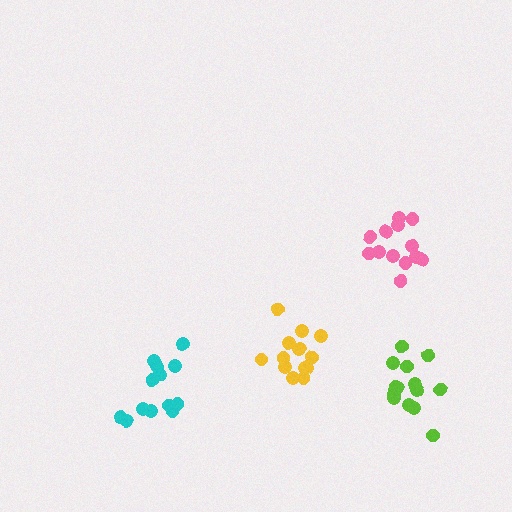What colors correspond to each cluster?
The clusters are colored: pink, yellow, cyan, lime.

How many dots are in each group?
Group 1: 13 dots, Group 2: 14 dots, Group 3: 13 dots, Group 4: 14 dots (54 total).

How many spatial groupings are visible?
There are 4 spatial groupings.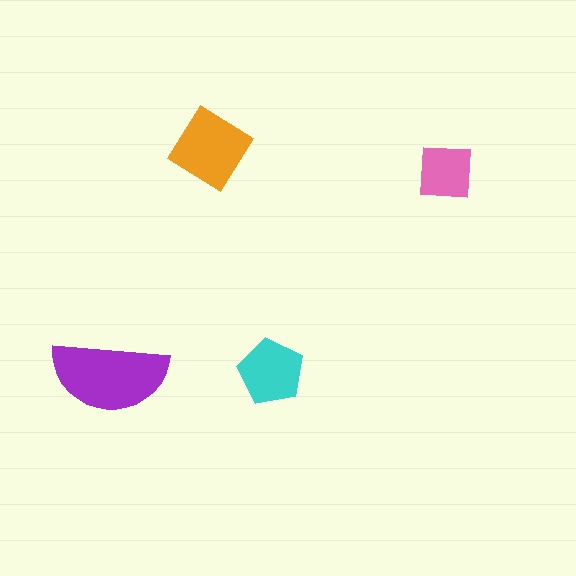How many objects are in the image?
There are 4 objects in the image.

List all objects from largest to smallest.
The purple semicircle, the orange diamond, the cyan pentagon, the pink square.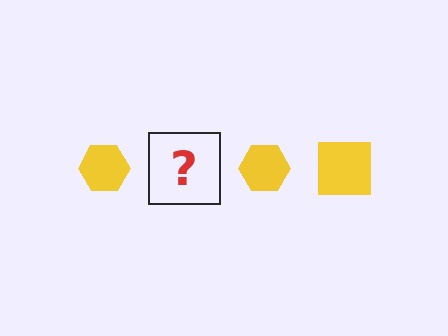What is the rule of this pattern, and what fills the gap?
The rule is that the pattern cycles through hexagon, square shapes in yellow. The gap should be filled with a yellow square.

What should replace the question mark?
The question mark should be replaced with a yellow square.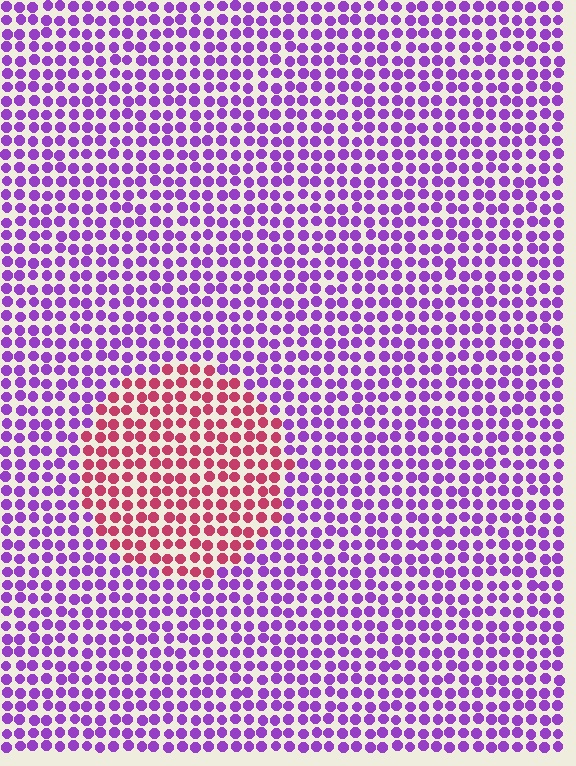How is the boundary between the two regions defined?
The boundary is defined purely by a slight shift in hue (about 61 degrees). Spacing, size, and orientation are identical on both sides.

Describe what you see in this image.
The image is filled with small purple elements in a uniform arrangement. A circle-shaped region is visible where the elements are tinted to a slightly different hue, forming a subtle color boundary.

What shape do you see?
I see a circle.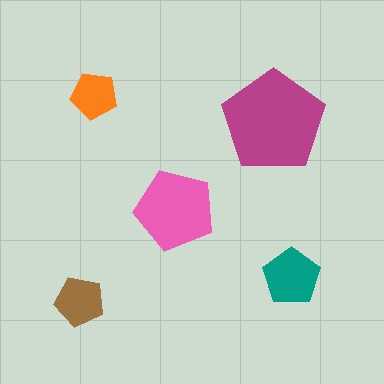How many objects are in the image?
There are 5 objects in the image.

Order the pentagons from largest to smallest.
the magenta one, the pink one, the teal one, the brown one, the orange one.